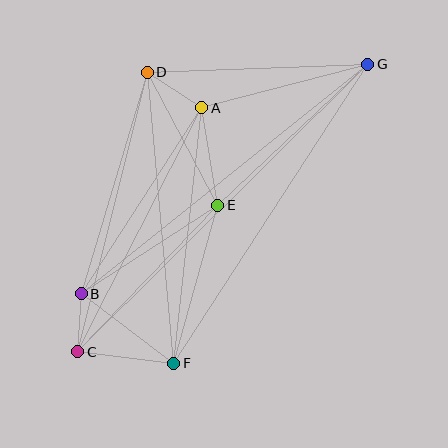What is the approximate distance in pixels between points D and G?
The distance between D and G is approximately 221 pixels.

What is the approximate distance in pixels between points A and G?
The distance between A and G is approximately 171 pixels.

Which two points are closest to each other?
Points B and C are closest to each other.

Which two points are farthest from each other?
Points C and G are farthest from each other.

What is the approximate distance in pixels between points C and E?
The distance between C and E is approximately 203 pixels.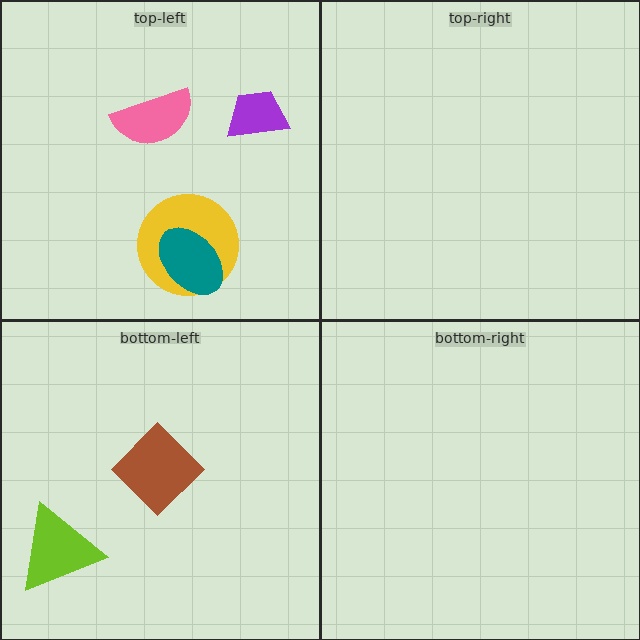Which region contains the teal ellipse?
The top-left region.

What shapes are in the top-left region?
The yellow circle, the pink semicircle, the purple trapezoid, the teal ellipse.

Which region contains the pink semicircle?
The top-left region.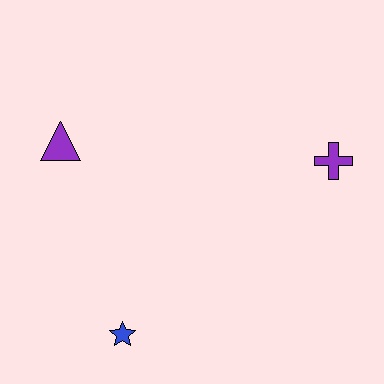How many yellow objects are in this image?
There are no yellow objects.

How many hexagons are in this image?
There are no hexagons.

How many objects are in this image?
There are 3 objects.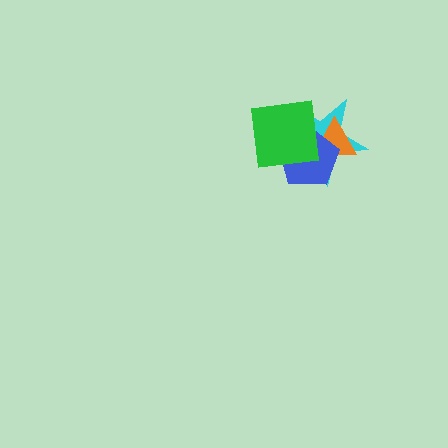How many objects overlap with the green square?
3 objects overlap with the green square.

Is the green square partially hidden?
No, no other shape covers it.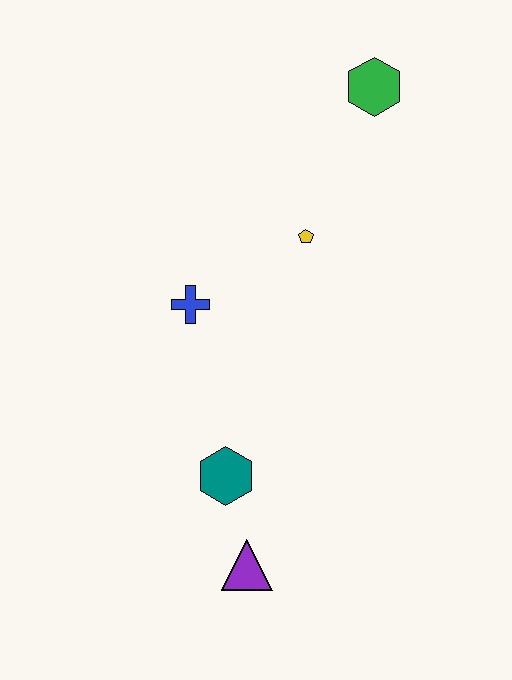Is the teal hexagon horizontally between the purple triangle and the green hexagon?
No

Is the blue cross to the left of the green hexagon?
Yes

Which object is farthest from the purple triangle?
The green hexagon is farthest from the purple triangle.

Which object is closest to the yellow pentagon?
The blue cross is closest to the yellow pentagon.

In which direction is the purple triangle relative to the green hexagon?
The purple triangle is below the green hexagon.